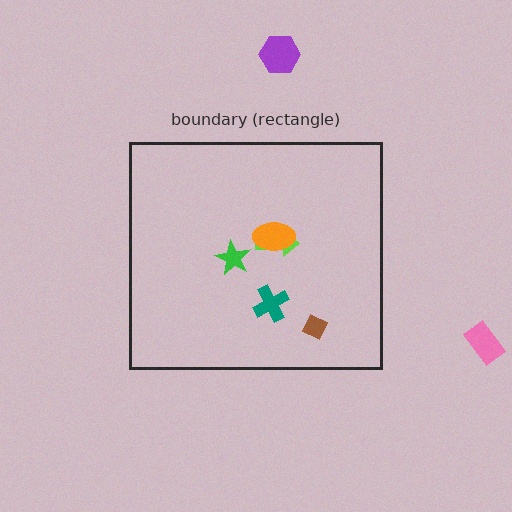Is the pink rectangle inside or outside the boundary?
Outside.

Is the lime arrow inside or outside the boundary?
Inside.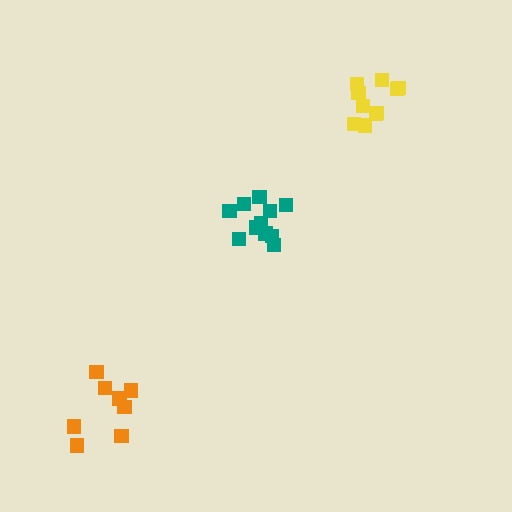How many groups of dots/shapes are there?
There are 3 groups.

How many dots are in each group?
Group 1: 11 dots, Group 2: 10 dots, Group 3: 8 dots (29 total).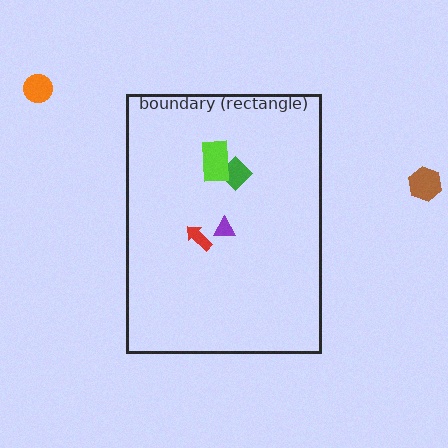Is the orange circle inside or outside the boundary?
Outside.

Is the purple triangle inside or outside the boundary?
Inside.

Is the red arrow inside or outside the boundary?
Inside.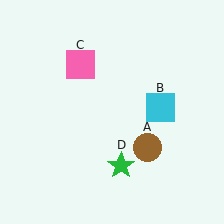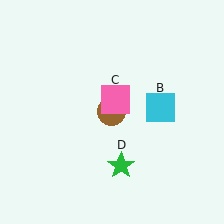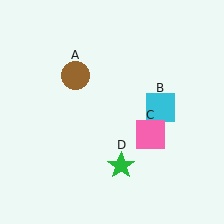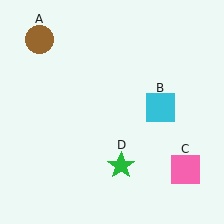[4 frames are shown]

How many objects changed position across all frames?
2 objects changed position: brown circle (object A), pink square (object C).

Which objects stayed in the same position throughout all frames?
Cyan square (object B) and green star (object D) remained stationary.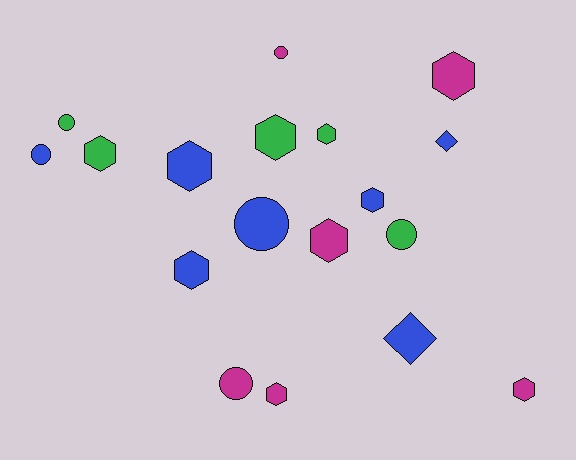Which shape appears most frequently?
Hexagon, with 10 objects.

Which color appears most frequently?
Blue, with 7 objects.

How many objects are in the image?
There are 18 objects.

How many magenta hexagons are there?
There are 4 magenta hexagons.